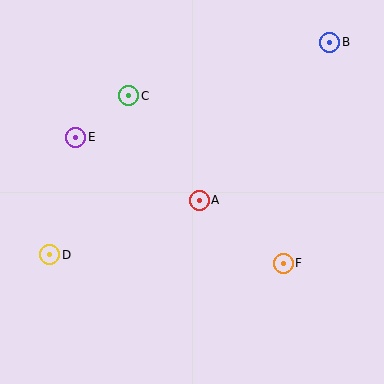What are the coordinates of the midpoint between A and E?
The midpoint between A and E is at (137, 169).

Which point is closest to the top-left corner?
Point E is closest to the top-left corner.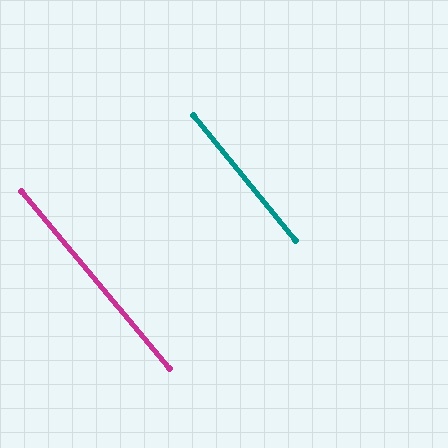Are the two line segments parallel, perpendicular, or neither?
Parallel — their directions differ by only 1.0°.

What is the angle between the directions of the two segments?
Approximately 1 degree.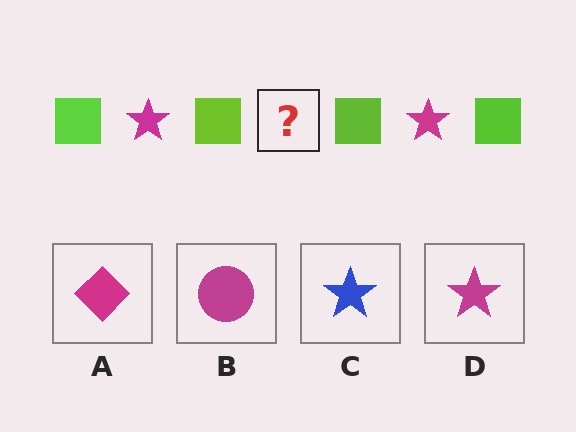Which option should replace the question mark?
Option D.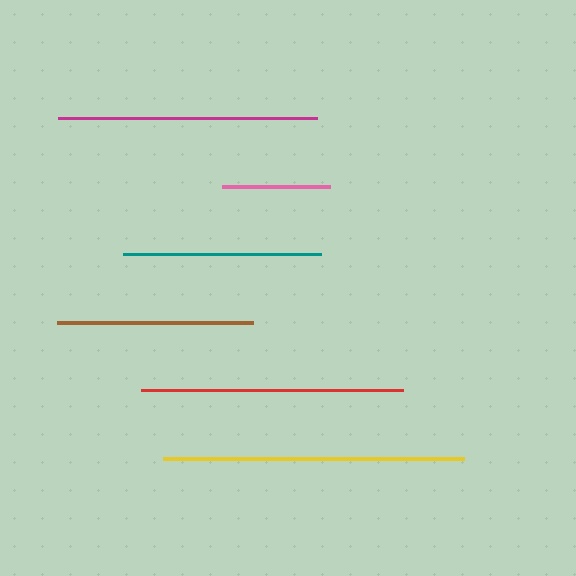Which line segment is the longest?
The yellow line is the longest at approximately 301 pixels.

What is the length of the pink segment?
The pink segment is approximately 108 pixels long.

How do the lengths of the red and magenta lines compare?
The red and magenta lines are approximately the same length.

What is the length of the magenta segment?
The magenta segment is approximately 258 pixels long.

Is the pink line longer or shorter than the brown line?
The brown line is longer than the pink line.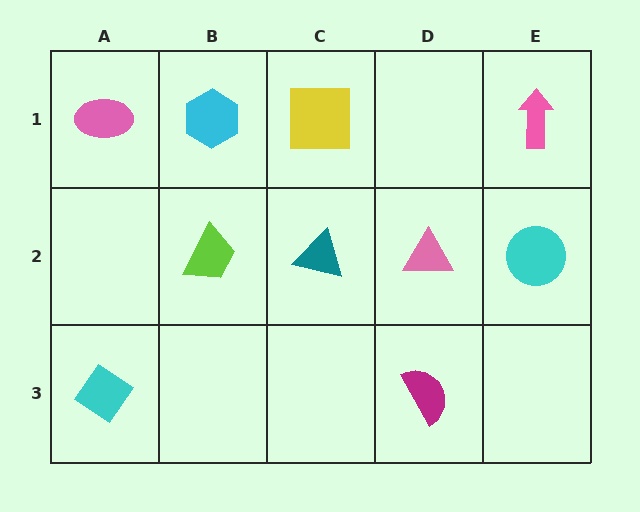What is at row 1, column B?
A cyan hexagon.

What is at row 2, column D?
A pink triangle.